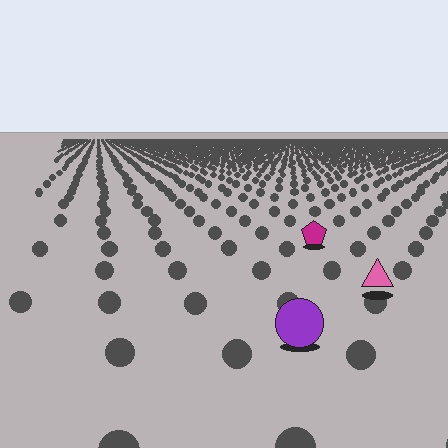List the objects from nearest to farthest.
From nearest to farthest: the purple circle, the pink triangle, the magenta pentagon.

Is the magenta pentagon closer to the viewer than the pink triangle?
No. The pink triangle is closer — you can tell from the texture gradient: the ground texture is coarser near it.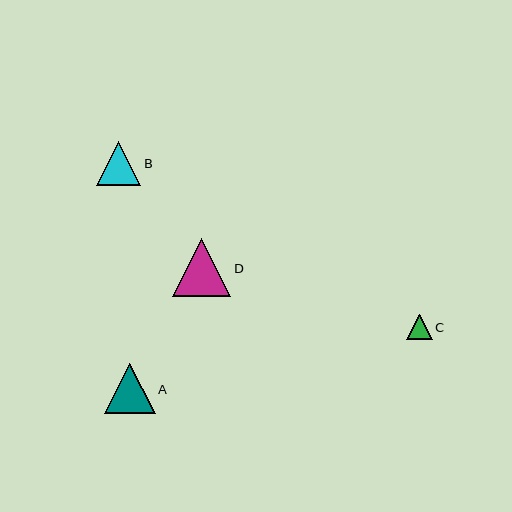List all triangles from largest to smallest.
From largest to smallest: D, A, B, C.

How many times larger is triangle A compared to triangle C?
Triangle A is approximately 2.0 times the size of triangle C.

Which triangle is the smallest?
Triangle C is the smallest with a size of approximately 25 pixels.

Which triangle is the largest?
Triangle D is the largest with a size of approximately 59 pixels.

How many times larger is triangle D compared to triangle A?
Triangle D is approximately 1.2 times the size of triangle A.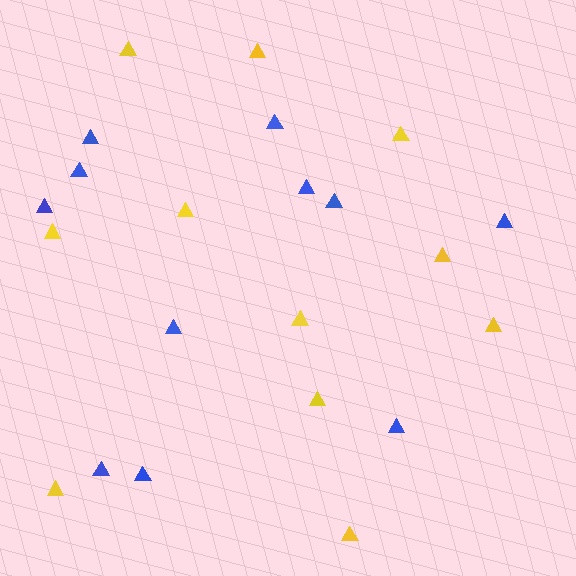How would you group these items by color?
There are 2 groups: one group of yellow triangles (11) and one group of blue triangles (11).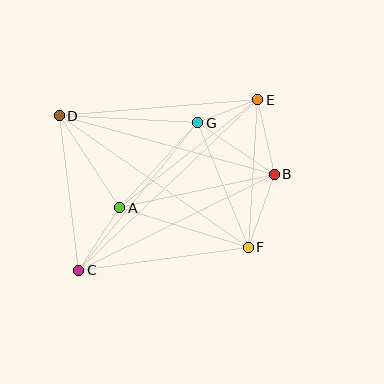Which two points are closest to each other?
Points E and G are closest to each other.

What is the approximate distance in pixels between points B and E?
The distance between B and E is approximately 77 pixels.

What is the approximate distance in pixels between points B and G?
The distance between B and G is approximately 92 pixels.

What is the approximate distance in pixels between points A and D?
The distance between A and D is approximately 110 pixels.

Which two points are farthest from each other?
Points C and E are farthest from each other.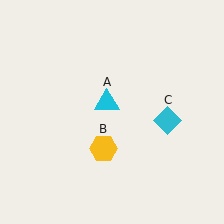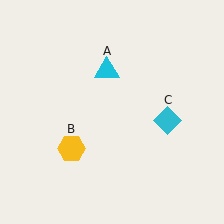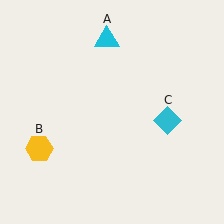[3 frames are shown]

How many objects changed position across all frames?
2 objects changed position: cyan triangle (object A), yellow hexagon (object B).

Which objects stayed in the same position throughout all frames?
Cyan diamond (object C) remained stationary.